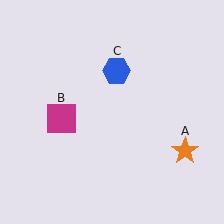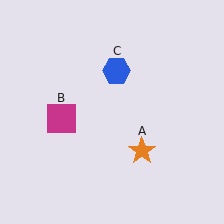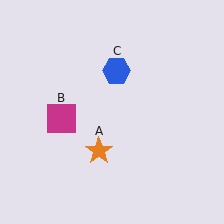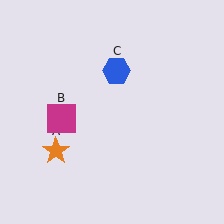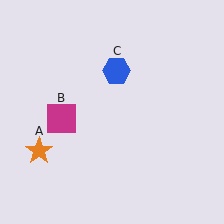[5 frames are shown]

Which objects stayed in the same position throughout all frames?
Magenta square (object B) and blue hexagon (object C) remained stationary.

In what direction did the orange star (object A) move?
The orange star (object A) moved left.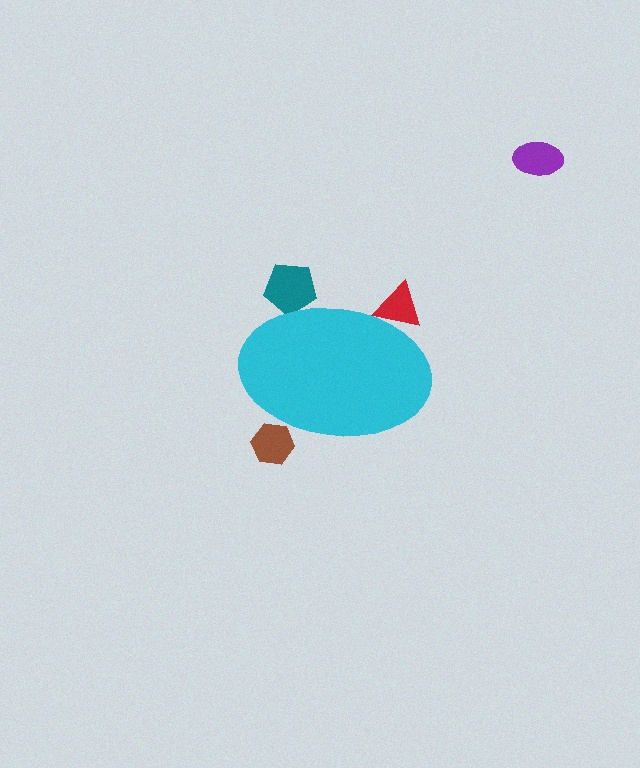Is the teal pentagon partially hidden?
Yes, the teal pentagon is partially hidden behind the cyan ellipse.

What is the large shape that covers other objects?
A cyan ellipse.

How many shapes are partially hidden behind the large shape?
3 shapes are partially hidden.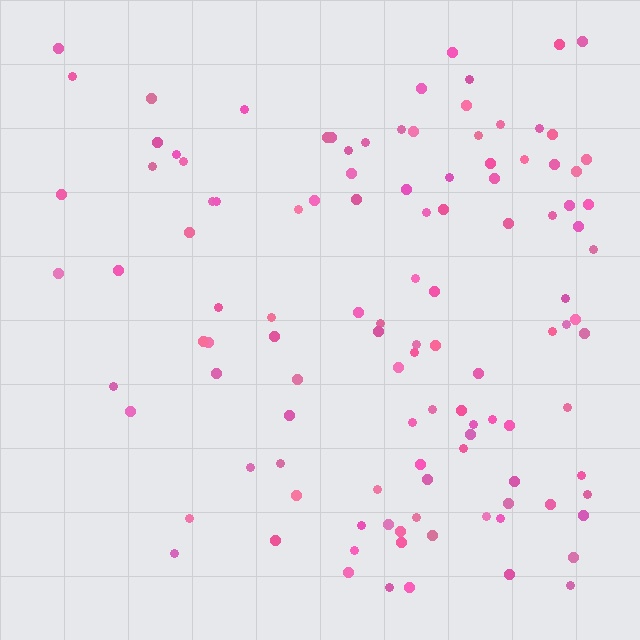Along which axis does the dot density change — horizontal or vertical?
Horizontal.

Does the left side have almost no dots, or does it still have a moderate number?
Still a moderate number, just noticeably fewer than the right.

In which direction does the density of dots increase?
From left to right, with the right side densest.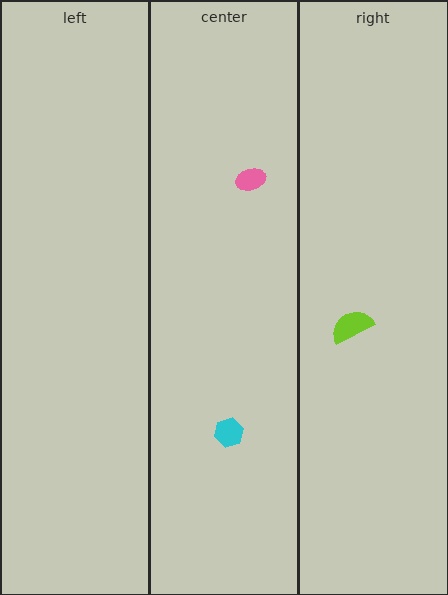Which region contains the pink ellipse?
The center region.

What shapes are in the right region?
The lime semicircle.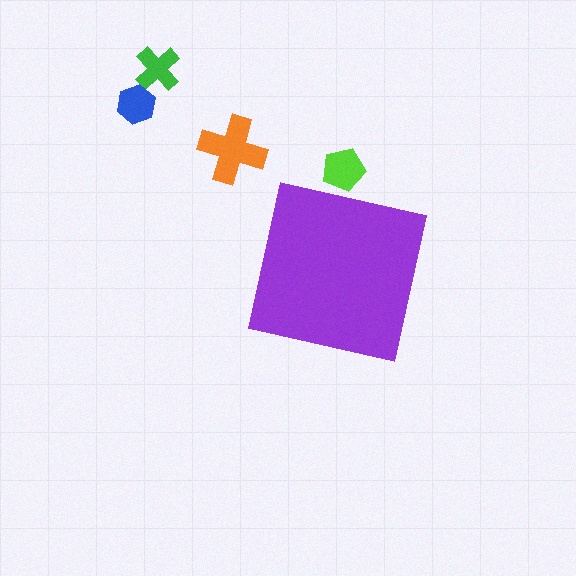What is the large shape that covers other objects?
A purple square.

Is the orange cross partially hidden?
No, the orange cross is fully visible.